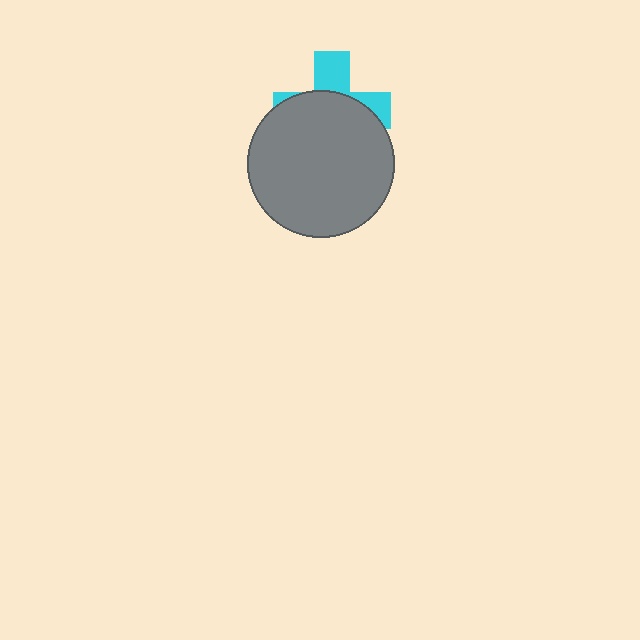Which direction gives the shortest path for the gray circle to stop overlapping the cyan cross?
Moving down gives the shortest separation.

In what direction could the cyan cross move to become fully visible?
The cyan cross could move up. That would shift it out from behind the gray circle entirely.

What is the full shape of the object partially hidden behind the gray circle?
The partially hidden object is a cyan cross.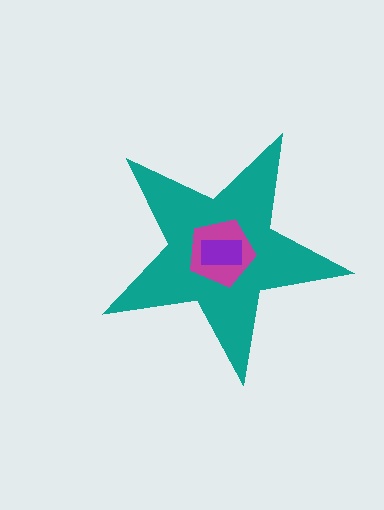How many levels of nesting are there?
3.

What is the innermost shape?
The purple rectangle.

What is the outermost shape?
The teal star.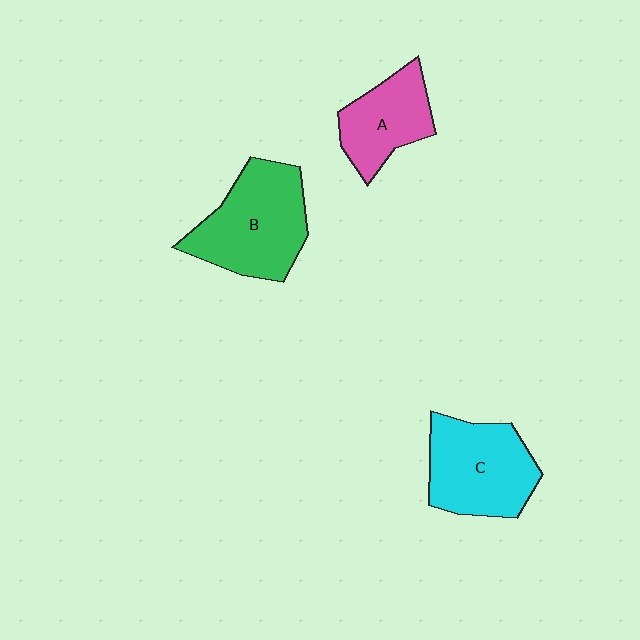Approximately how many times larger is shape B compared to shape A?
Approximately 1.5 times.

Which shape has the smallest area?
Shape A (pink).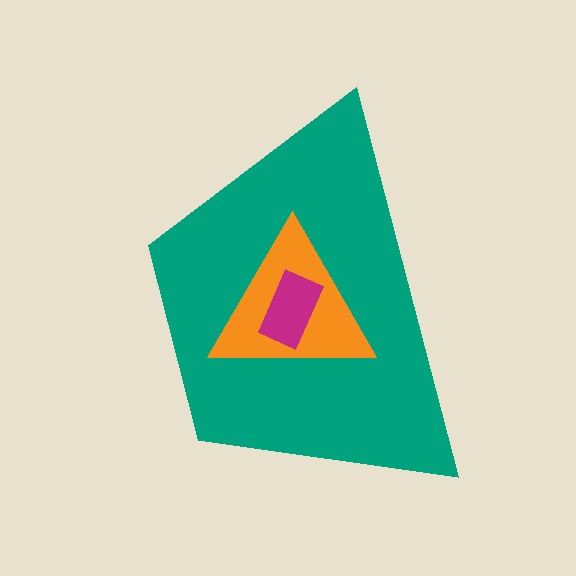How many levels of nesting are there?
3.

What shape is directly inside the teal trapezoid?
The orange triangle.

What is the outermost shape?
The teal trapezoid.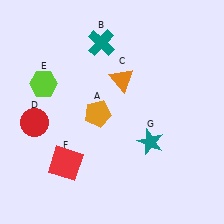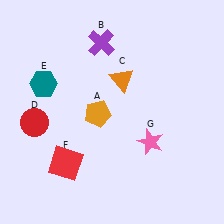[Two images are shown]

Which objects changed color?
B changed from teal to purple. E changed from lime to teal. G changed from teal to pink.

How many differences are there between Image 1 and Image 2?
There are 3 differences between the two images.